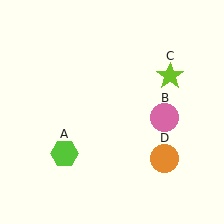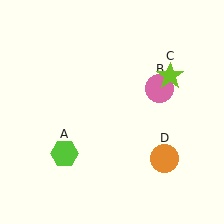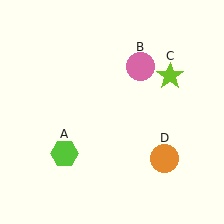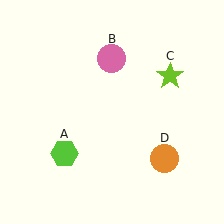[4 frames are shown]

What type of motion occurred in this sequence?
The pink circle (object B) rotated counterclockwise around the center of the scene.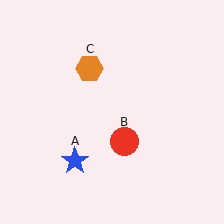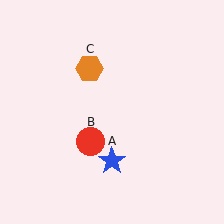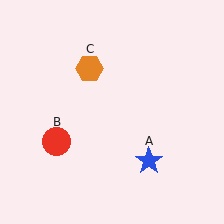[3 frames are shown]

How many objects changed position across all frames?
2 objects changed position: blue star (object A), red circle (object B).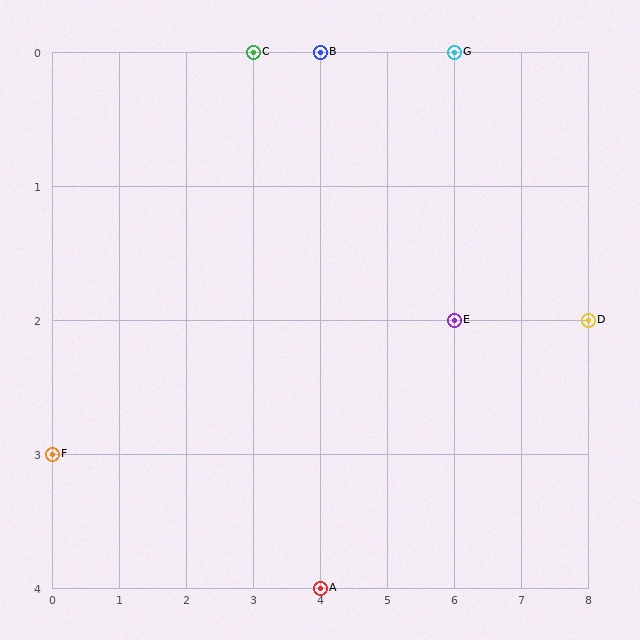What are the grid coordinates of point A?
Point A is at grid coordinates (4, 4).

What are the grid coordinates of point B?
Point B is at grid coordinates (4, 0).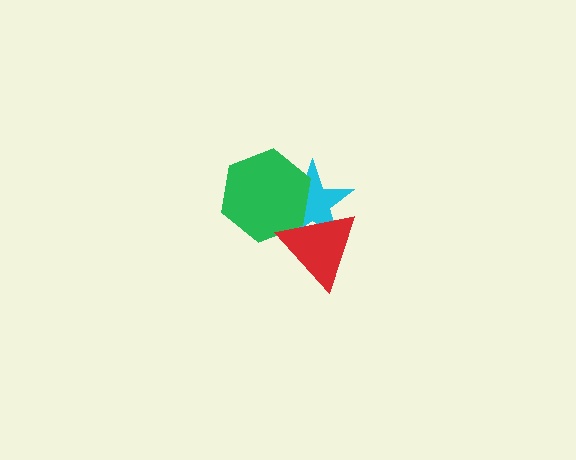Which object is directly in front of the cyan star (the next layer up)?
The green hexagon is directly in front of the cyan star.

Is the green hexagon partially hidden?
Yes, it is partially covered by another shape.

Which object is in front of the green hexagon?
The red triangle is in front of the green hexagon.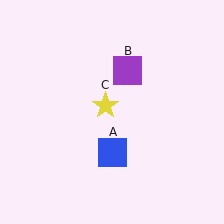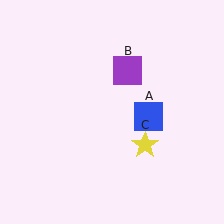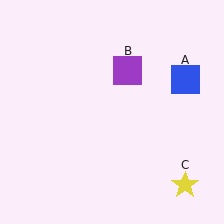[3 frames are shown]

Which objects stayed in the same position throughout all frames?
Purple square (object B) remained stationary.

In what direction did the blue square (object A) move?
The blue square (object A) moved up and to the right.